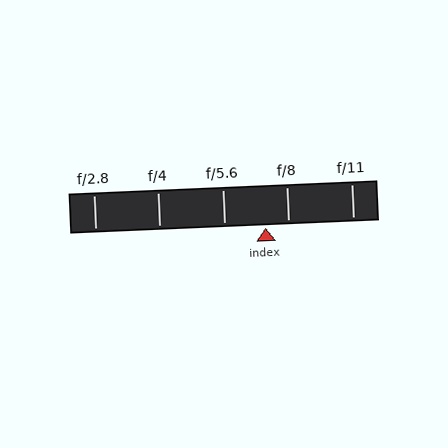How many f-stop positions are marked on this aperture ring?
There are 5 f-stop positions marked.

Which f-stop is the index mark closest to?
The index mark is closest to f/8.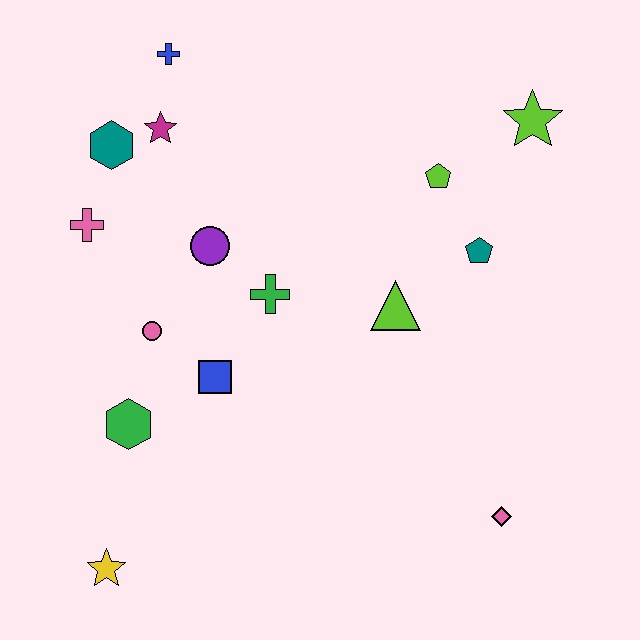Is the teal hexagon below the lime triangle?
No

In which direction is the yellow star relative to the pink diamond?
The yellow star is to the left of the pink diamond.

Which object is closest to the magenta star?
The teal hexagon is closest to the magenta star.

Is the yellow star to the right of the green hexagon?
No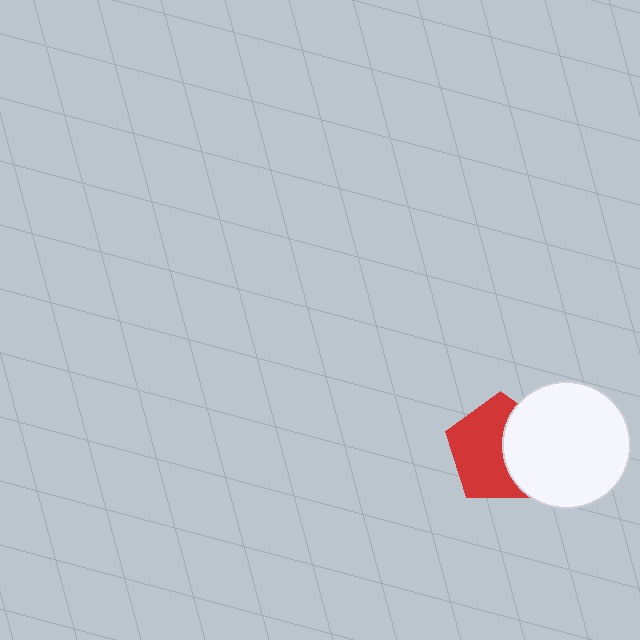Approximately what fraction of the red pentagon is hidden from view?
Roughly 40% of the red pentagon is hidden behind the white circle.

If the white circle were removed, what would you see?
You would see the complete red pentagon.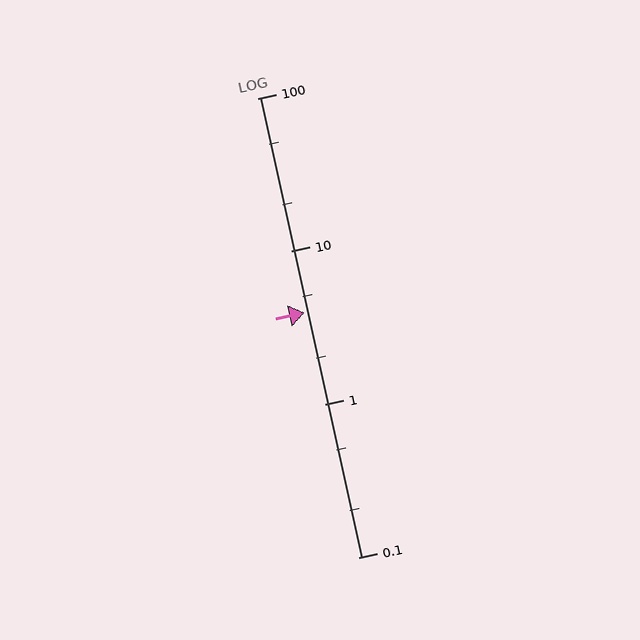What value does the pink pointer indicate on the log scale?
The pointer indicates approximately 4.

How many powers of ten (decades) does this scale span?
The scale spans 3 decades, from 0.1 to 100.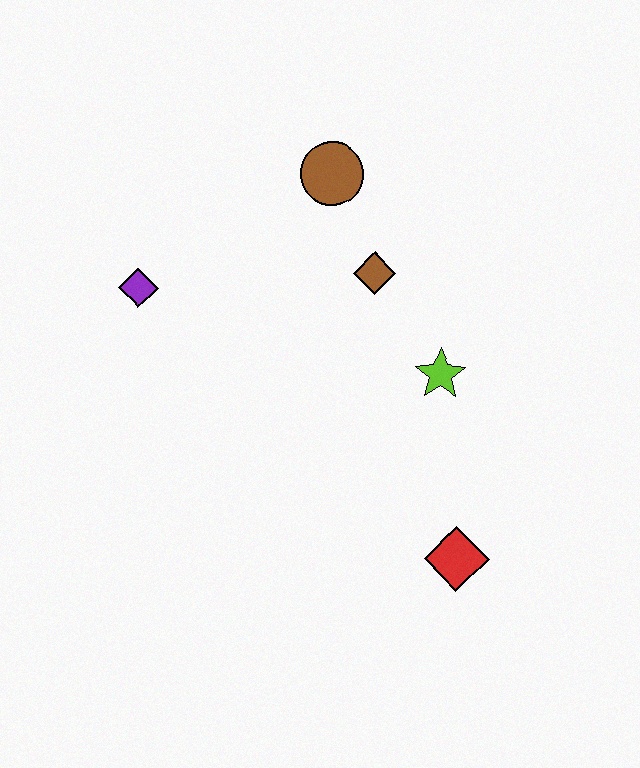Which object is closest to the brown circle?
The brown diamond is closest to the brown circle.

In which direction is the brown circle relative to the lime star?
The brown circle is above the lime star.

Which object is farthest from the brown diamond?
The red diamond is farthest from the brown diamond.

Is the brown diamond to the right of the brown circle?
Yes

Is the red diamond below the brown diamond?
Yes